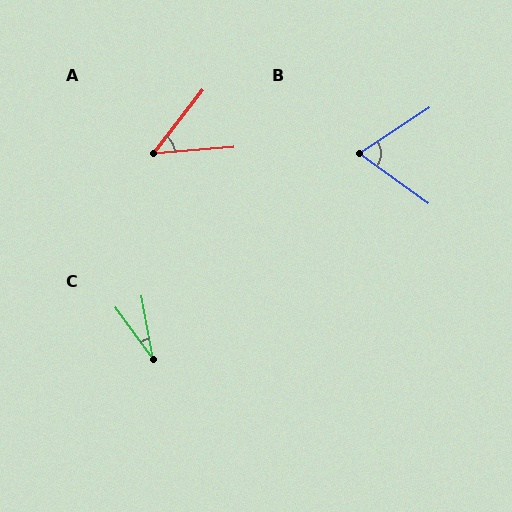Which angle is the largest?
B, at approximately 69 degrees.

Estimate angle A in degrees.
Approximately 48 degrees.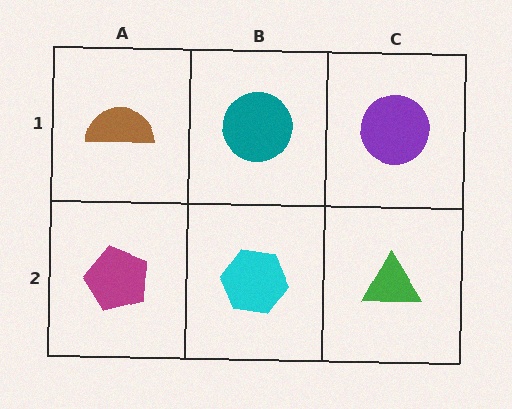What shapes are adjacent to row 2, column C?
A purple circle (row 1, column C), a cyan hexagon (row 2, column B).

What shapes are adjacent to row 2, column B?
A teal circle (row 1, column B), a magenta pentagon (row 2, column A), a green triangle (row 2, column C).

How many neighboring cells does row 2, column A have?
2.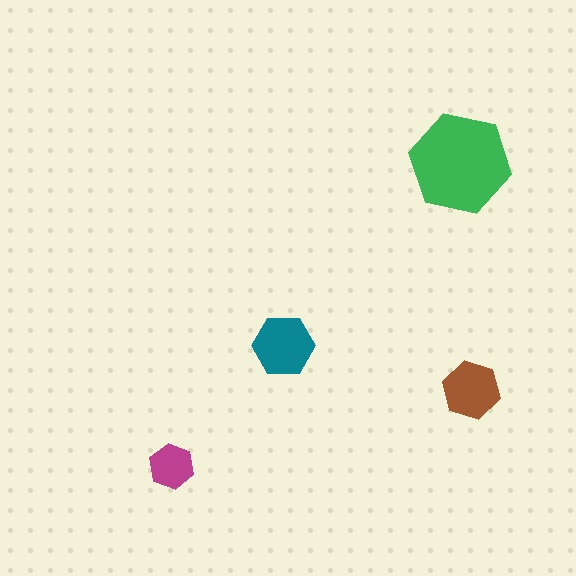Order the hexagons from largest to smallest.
the green one, the teal one, the brown one, the magenta one.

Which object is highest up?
The green hexagon is topmost.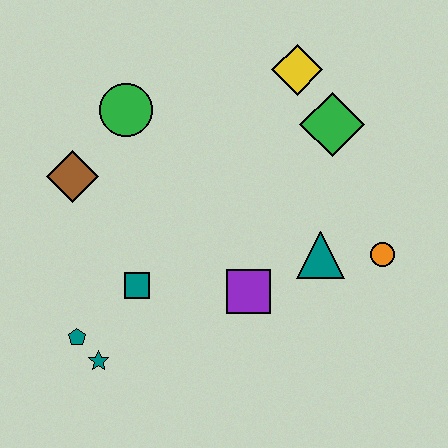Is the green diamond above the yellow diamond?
No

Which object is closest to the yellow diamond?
The green diamond is closest to the yellow diamond.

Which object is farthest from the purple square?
The yellow diamond is farthest from the purple square.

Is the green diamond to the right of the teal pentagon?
Yes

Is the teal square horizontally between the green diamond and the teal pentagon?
Yes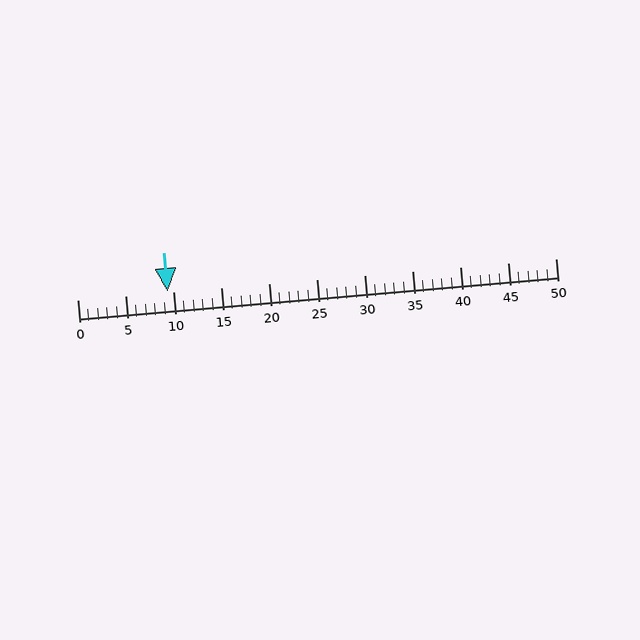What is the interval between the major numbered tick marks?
The major tick marks are spaced 5 units apart.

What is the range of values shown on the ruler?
The ruler shows values from 0 to 50.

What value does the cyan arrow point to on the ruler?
The cyan arrow points to approximately 9.